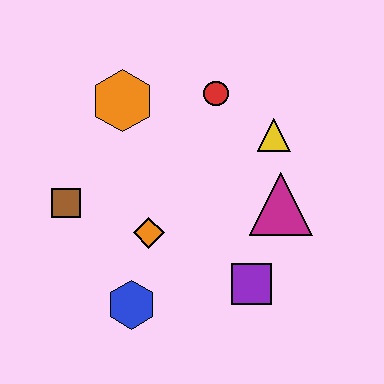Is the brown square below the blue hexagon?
No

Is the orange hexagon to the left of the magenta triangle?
Yes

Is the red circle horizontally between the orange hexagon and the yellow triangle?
Yes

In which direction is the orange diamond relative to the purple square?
The orange diamond is to the left of the purple square.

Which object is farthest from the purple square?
The orange hexagon is farthest from the purple square.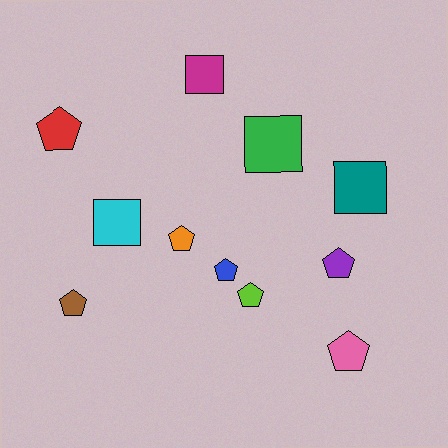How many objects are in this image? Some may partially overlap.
There are 11 objects.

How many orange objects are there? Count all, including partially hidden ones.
There is 1 orange object.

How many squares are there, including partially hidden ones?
There are 4 squares.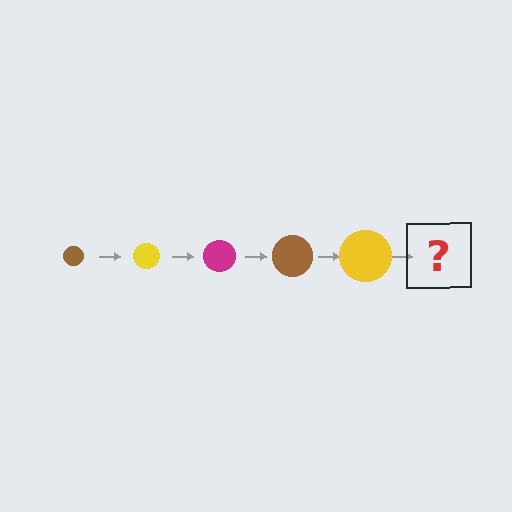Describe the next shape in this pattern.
It should be a magenta circle, larger than the previous one.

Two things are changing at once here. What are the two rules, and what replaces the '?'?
The two rules are that the circle grows larger each step and the color cycles through brown, yellow, and magenta. The '?' should be a magenta circle, larger than the previous one.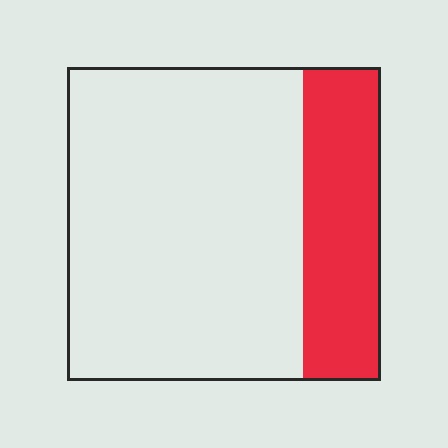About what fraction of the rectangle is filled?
About one quarter (1/4).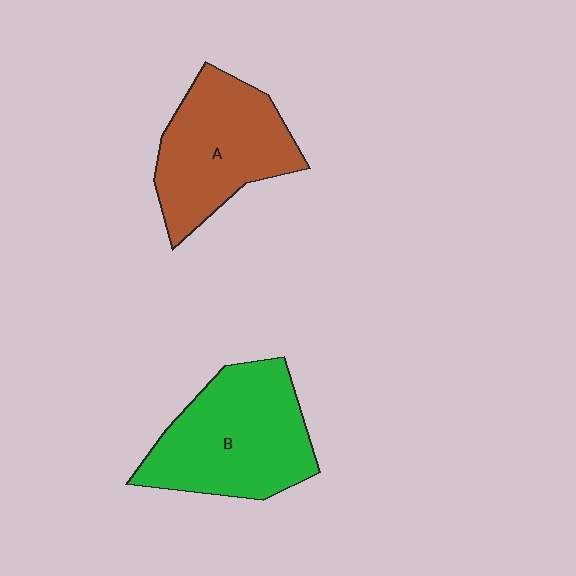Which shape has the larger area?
Shape B (green).